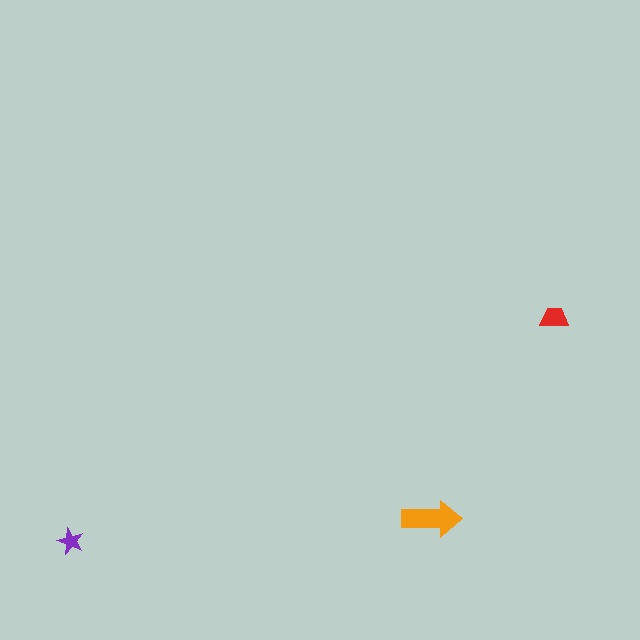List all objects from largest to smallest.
The orange arrow, the red trapezoid, the purple star.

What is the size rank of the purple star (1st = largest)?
3rd.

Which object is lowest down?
The purple star is bottommost.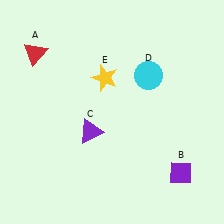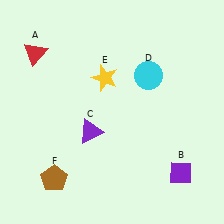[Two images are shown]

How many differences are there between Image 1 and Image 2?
There is 1 difference between the two images.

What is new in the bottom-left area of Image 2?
A brown pentagon (F) was added in the bottom-left area of Image 2.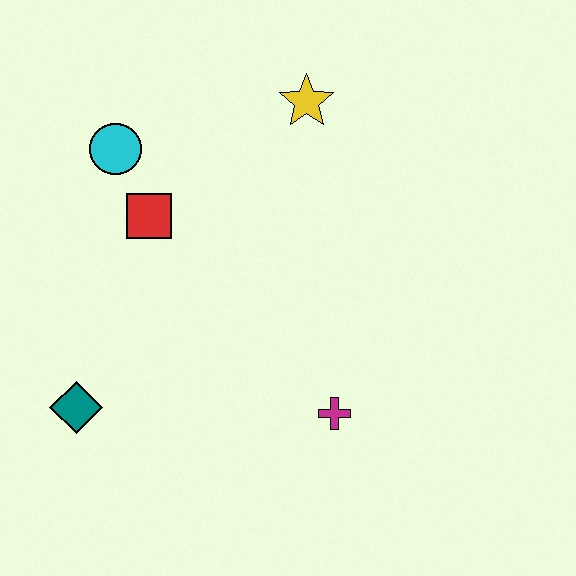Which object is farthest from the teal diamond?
The yellow star is farthest from the teal diamond.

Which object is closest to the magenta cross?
The teal diamond is closest to the magenta cross.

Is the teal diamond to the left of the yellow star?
Yes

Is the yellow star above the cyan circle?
Yes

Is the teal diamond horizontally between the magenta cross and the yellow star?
No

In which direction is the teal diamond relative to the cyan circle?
The teal diamond is below the cyan circle.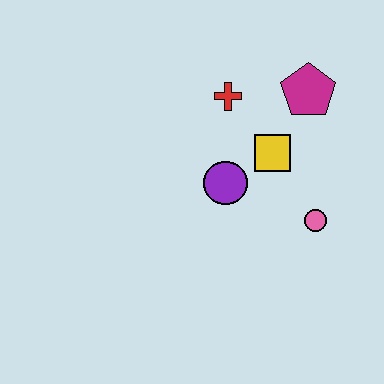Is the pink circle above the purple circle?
No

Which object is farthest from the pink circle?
The red cross is farthest from the pink circle.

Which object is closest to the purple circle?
The yellow square is closest to the purple circle.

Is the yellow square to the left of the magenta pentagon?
Yes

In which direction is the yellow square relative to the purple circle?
The yellow square is to the right of the purple circle.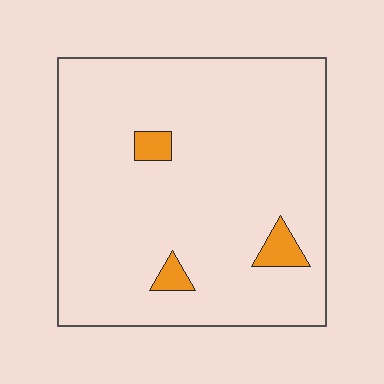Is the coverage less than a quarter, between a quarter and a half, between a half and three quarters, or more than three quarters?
Less than a quarter.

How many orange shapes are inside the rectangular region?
3.